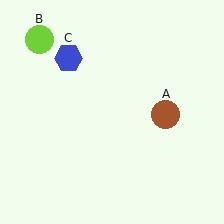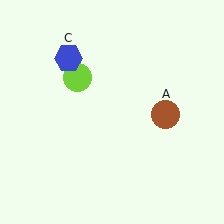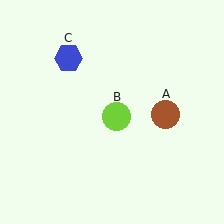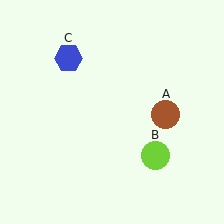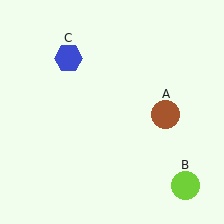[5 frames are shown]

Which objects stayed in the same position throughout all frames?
Brown circle (object A) and blue hexagon (object C) remained stationary.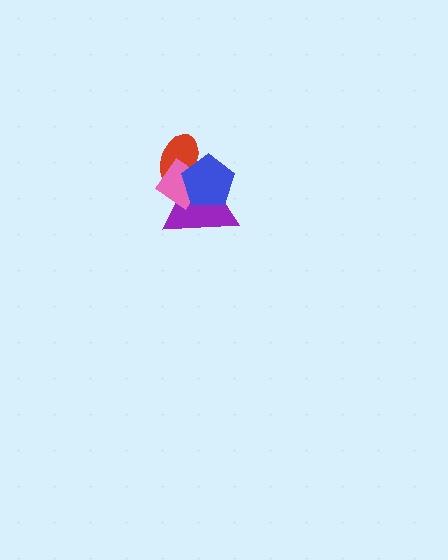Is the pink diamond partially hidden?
Yes, it is partially covered by another shape.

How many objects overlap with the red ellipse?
3 objects overlap with the red ellipse.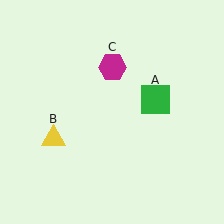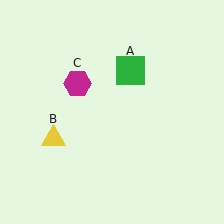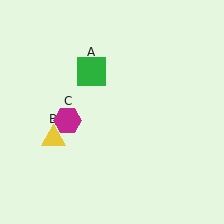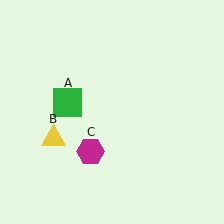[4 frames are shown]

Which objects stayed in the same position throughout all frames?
Yellow triangle (object B) remained stationary.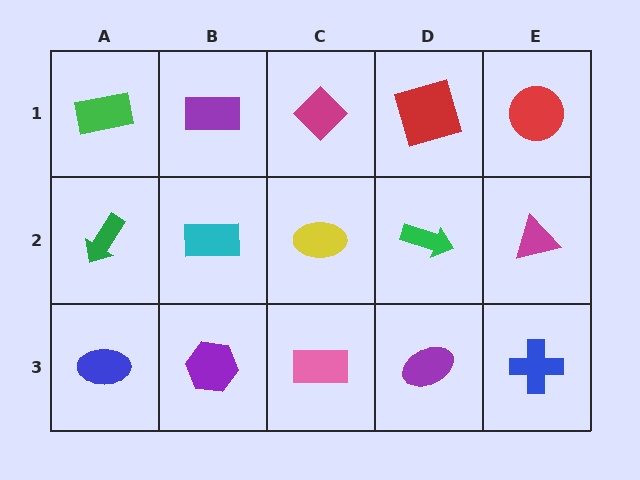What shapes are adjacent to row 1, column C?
A yellow ellipse (row 2, column C), a purple rectangle (row 1, column B), a red square (row 1, column D).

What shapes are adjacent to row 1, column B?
A cyan rectangle (row 2, column B), a green rectangle (row 1, column A), a magenta diamond (row 1, column C).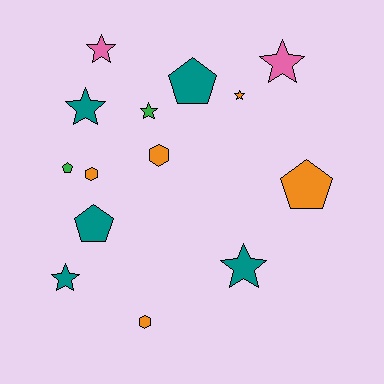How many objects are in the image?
There are 14 objects.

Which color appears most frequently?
Teal, with 5 objects.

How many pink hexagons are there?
There are no pink hexagons.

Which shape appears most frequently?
Star, with 7 objects.